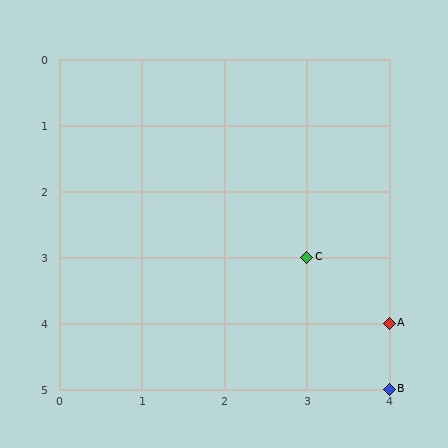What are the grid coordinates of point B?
Point B is at grid coordinates (4, 5).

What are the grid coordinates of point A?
Point A is at grid coordinates (4, 4).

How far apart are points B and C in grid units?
Points B and C are 1 column and 2 rows apart (about 2.2 grid units diagonally).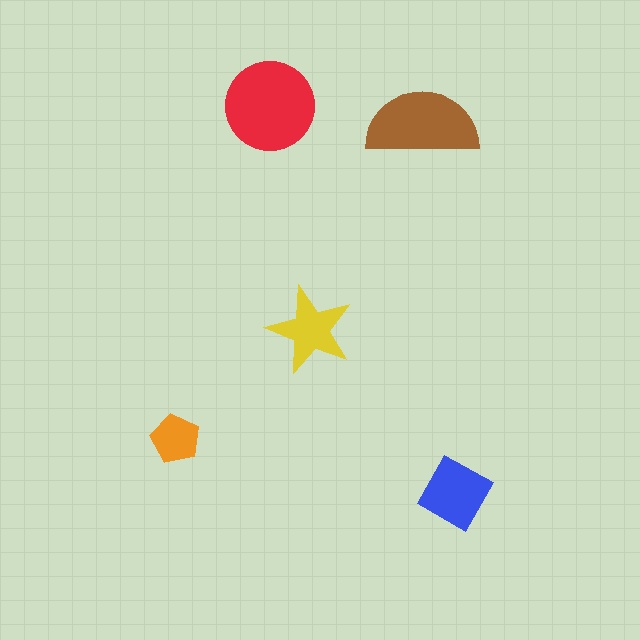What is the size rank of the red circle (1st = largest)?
1st.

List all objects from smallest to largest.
The orange pentagon, the yellow star, the blue diamond, the brown semicircle, the red circle.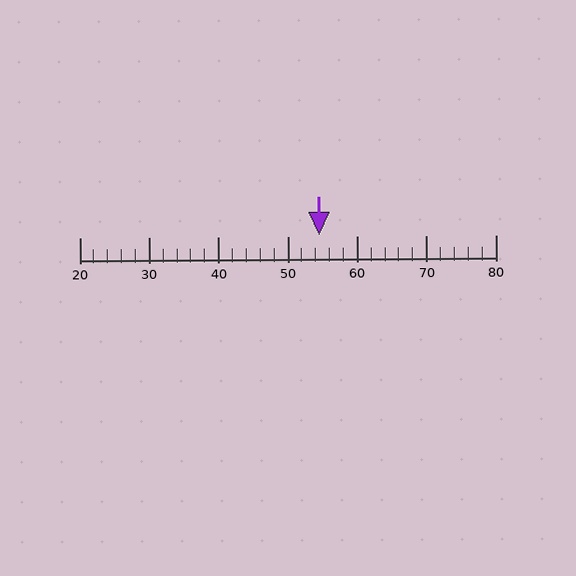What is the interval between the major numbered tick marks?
The major tick marks are spaced 10 units apart.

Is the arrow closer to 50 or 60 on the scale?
The arrow is closer to 50.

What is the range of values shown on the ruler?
The ruler shows values from 20 to 80.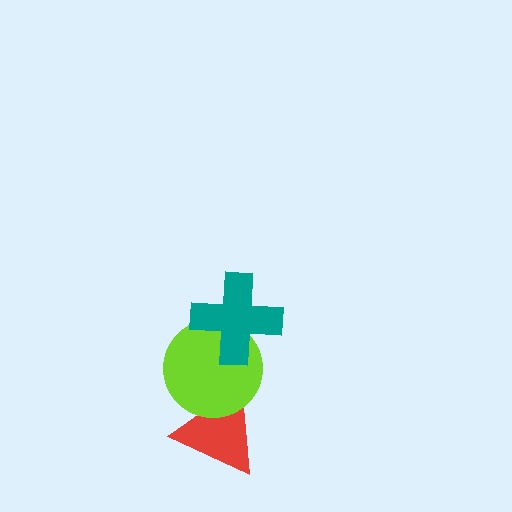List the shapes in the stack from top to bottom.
From top to bottom: the teal cross, the lime circle, the red triangle.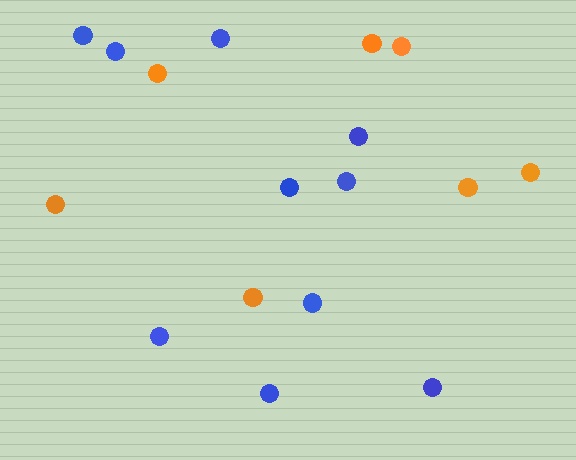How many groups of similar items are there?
There are 2 groups: one group of blue circles (10) and one group of orange circles (7).